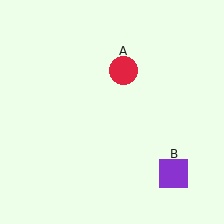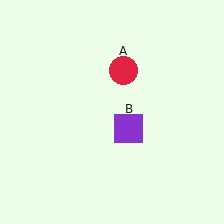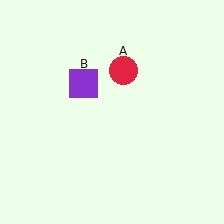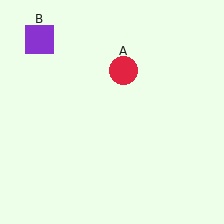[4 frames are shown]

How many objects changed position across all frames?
1 object changed position: purple square (object B).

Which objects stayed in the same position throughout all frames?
Red circle (object A) remained stationary.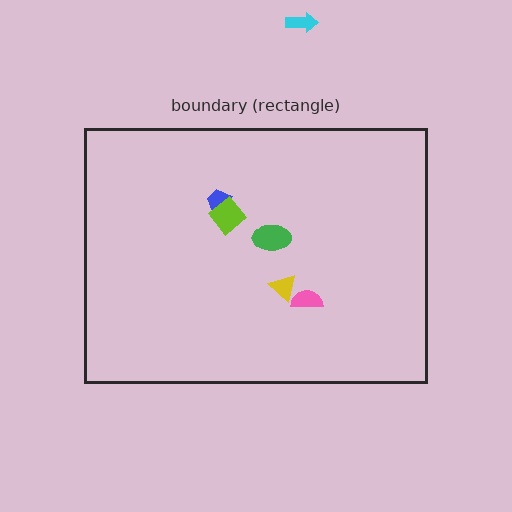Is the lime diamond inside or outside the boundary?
Inside.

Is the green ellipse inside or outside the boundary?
Inside.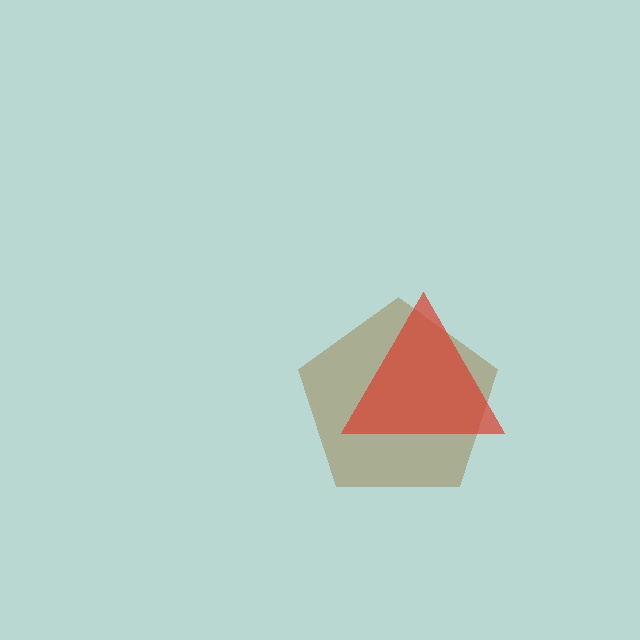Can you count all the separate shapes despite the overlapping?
Yes, there are 2 separate shapes.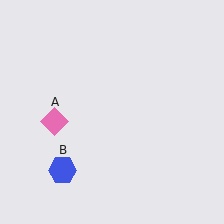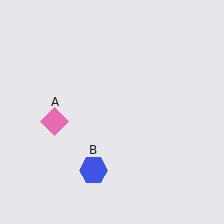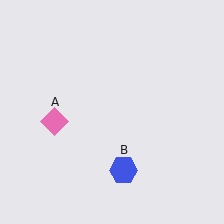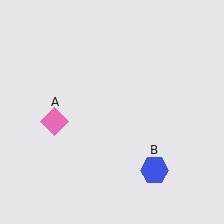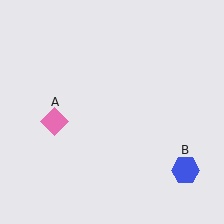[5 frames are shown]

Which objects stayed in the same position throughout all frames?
Pink diamond (object A) remained stationary.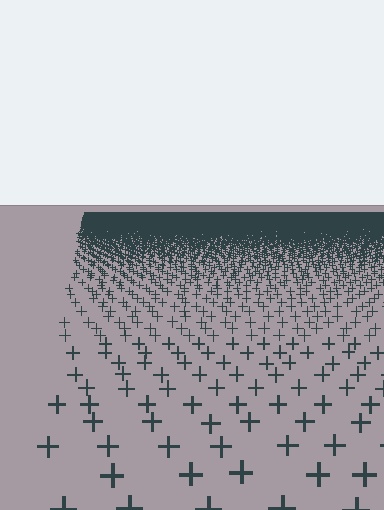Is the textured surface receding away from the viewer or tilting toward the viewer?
The surface is receding away from the viewer. Texture elements get smaller and denser toward the top.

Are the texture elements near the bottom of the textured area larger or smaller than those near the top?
Larger. Near the bottom, elements are closer to the viewer and appear at a bigger on-screen size.